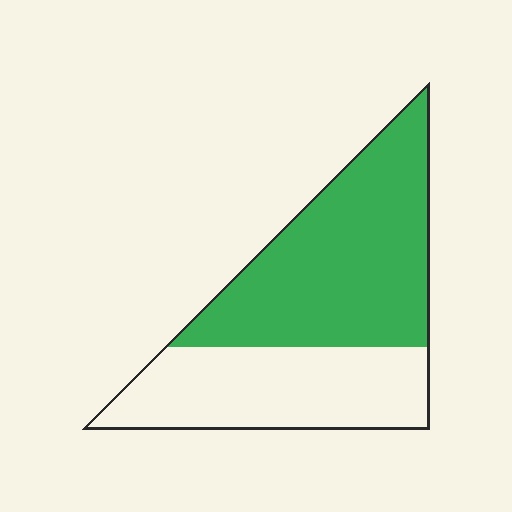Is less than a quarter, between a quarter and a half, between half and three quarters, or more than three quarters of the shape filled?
Between half and three quarters.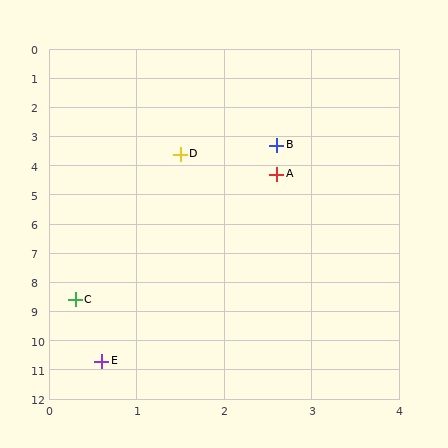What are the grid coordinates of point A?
Point A is at approximately (2.6, 4.3).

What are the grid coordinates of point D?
Point D is at approximately (1.5, 3.6).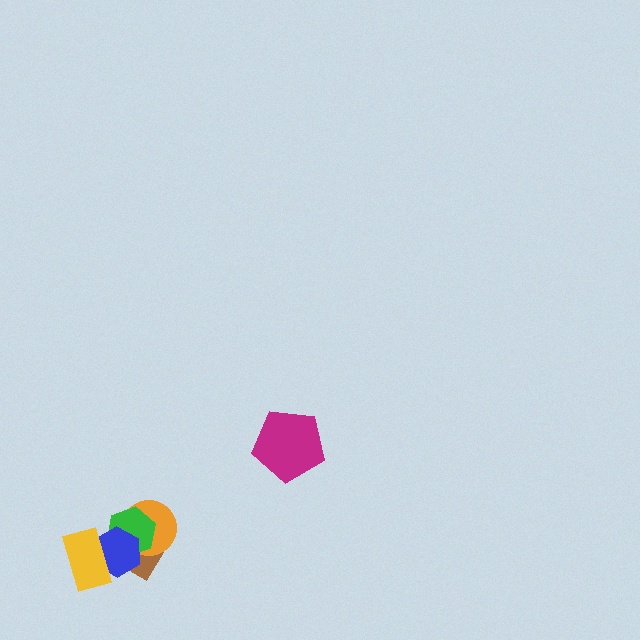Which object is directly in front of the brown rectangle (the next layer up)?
The orange circle is directly in front of the brown rectangle.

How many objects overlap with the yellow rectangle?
2 objects overlap with the yellow rectangle.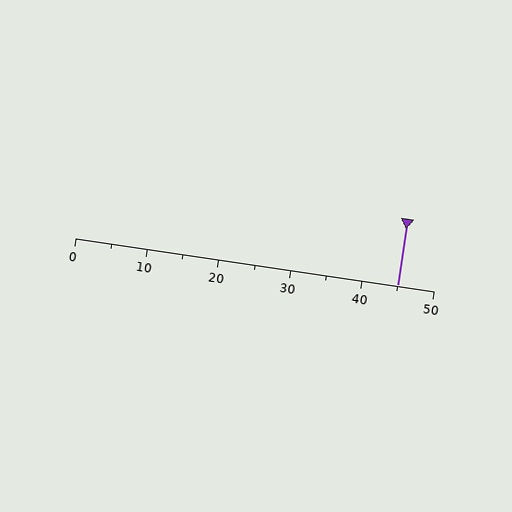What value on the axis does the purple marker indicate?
The marker indicates approximately 45.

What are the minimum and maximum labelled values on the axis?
The axis runs from 0 to 50.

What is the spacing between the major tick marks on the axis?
The major ticks are spaced 10 apart.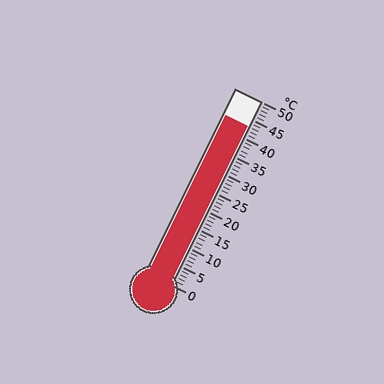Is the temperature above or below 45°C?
The temperature is below 45°C.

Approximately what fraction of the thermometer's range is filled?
The thermometer is filled to approximately 85% of its range.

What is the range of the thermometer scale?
The thermometer scale ranges from 0°C to 50°C.